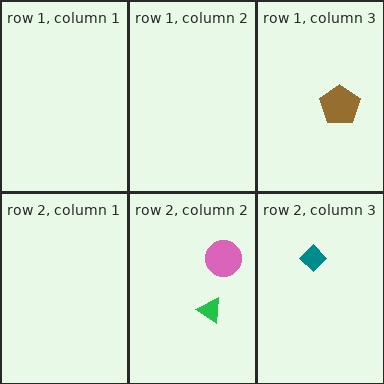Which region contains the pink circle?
The row 2, column 2 region.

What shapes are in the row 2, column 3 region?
The teal diamond.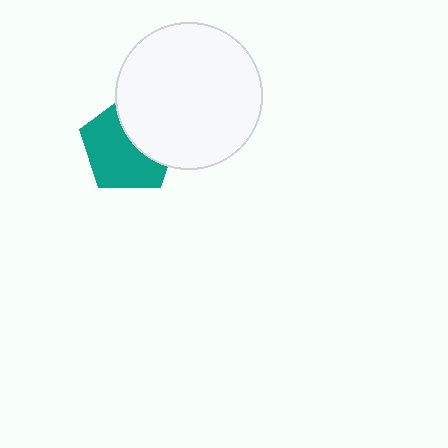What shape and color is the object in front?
The object in front is a white circle.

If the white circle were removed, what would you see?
You would see the complete teal pentagon.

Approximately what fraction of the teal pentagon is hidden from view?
Roughly 39% of the teal pentagon is hidden behind the white circle.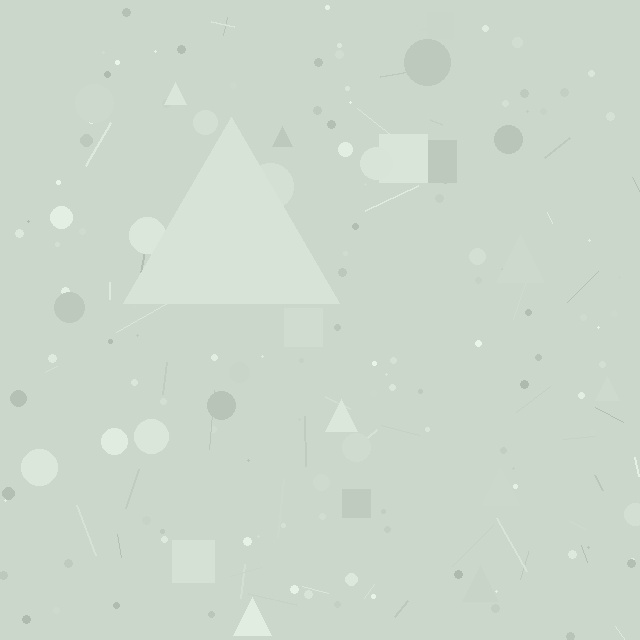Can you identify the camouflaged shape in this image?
The camouflaged shape is a triangle.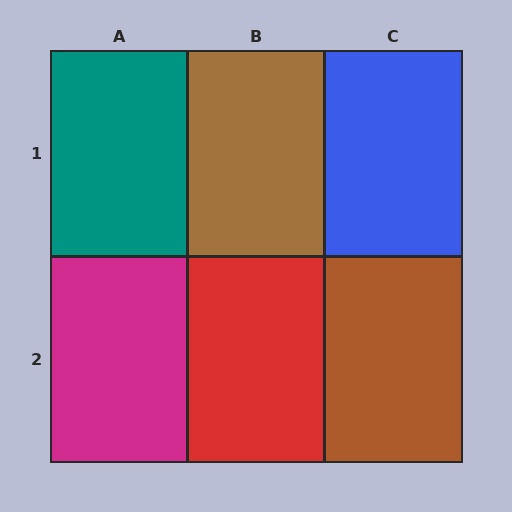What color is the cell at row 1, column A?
Teal.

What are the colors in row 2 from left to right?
Magenta, red, brown.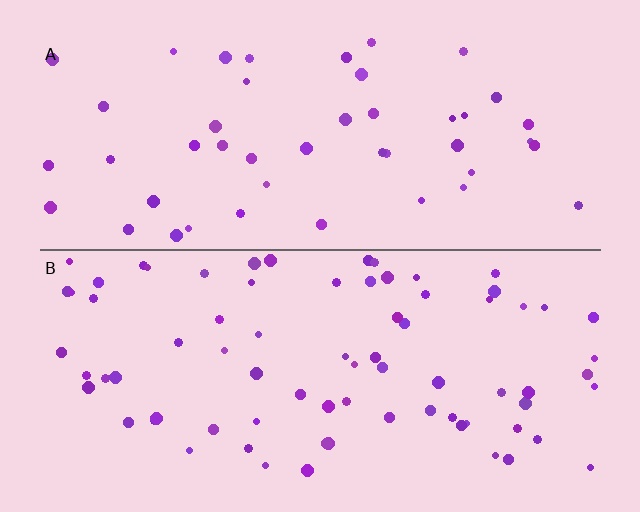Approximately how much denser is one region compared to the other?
Approximately 1.7× — region B over region A.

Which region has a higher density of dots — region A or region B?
B (the bottom).